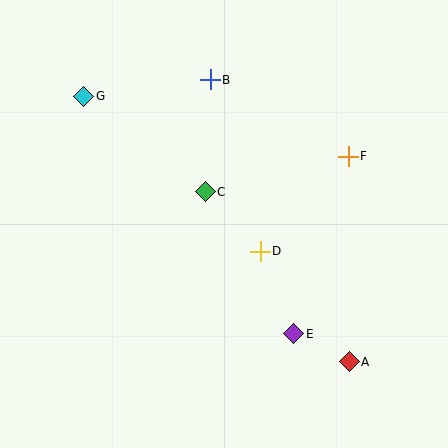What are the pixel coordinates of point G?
Point G is at (84, 96).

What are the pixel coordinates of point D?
Point D is at (260, 251).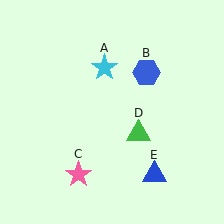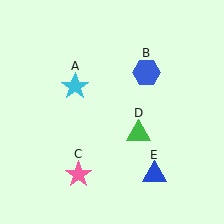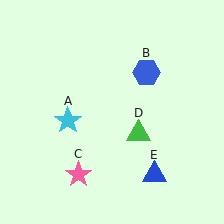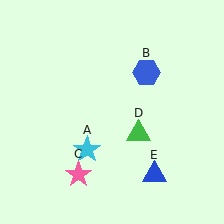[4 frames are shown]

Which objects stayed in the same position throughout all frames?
Blue hexagon (object B) and pink star (object C) and green triangle (object D) and blue triangle (object E) remained stationary.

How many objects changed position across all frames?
1 object changed position: cyan star (object A).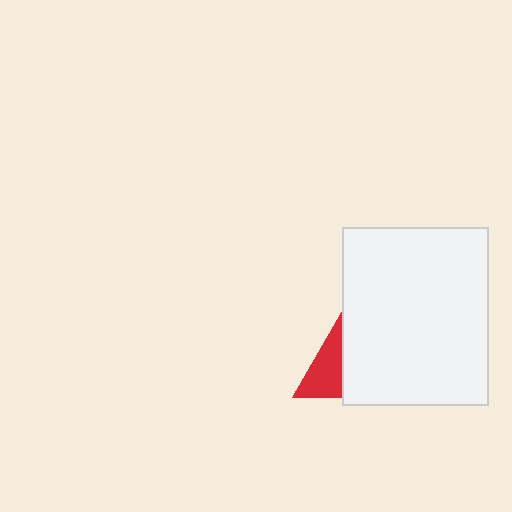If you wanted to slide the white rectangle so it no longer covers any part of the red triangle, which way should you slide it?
Slide it right — that is the most direct way to separate the two shapes.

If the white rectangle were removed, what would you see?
You would see the complete red triangle.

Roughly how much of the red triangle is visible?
A small part of it is visible (roughly 39%).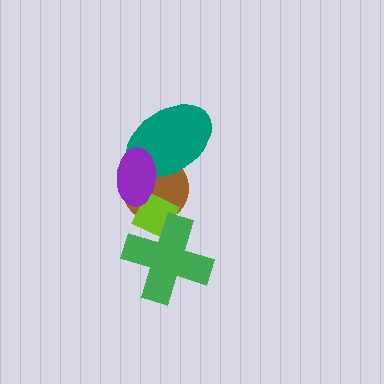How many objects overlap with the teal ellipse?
2 objects overlap with the teal ellipse.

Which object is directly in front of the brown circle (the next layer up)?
The lime diamond is directly in front of the brown circle.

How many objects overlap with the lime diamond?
3 objects overlap with the lime diamond.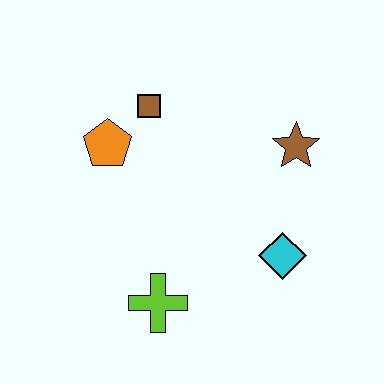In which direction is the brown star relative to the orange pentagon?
The brown star is to the right of the orange pentagon.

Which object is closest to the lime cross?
The cyan diamond is closest to the lime cross.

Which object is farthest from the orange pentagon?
The cyan diamond is farthest from the orange pentagon.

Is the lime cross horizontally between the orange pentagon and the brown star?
Yes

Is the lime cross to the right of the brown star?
No